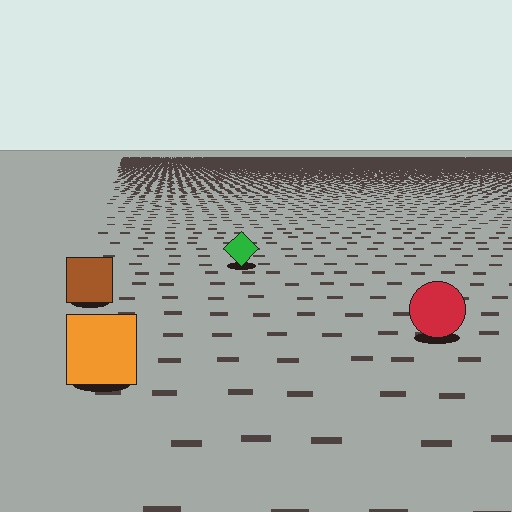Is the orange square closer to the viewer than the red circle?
Yes. The orange square is closer — you can tell from the texture gradient: the ground texture is coarser near it.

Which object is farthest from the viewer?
The green diamond is farthest from the viewer. It appears smaller and the ground texture around it is denser.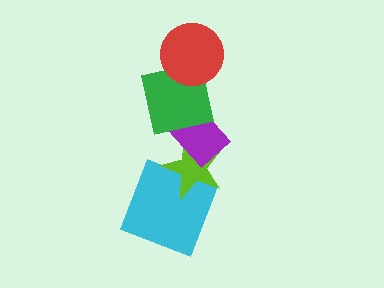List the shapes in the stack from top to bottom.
From top to bottom: the red circle, the green square, the purple rectangle, the lime star, the cyan square.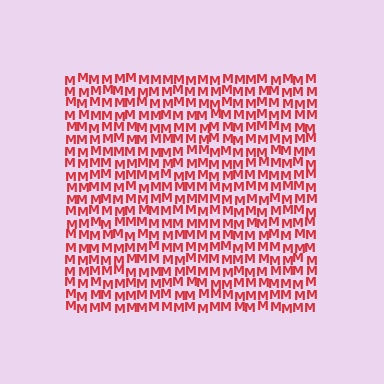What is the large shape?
The large shape is a square.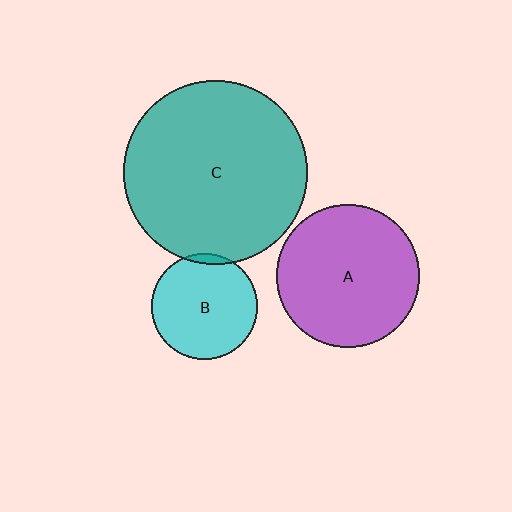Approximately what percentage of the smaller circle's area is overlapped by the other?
Approximately 5%.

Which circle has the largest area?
Circle C (teal).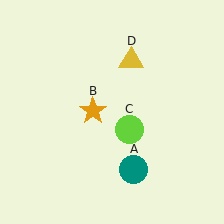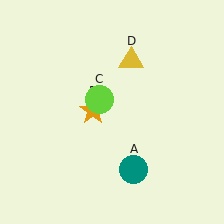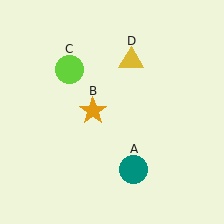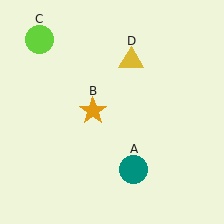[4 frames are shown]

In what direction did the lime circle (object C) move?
The lime circle (object C) moved up and to the left.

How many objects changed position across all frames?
1 object changed position: lime circle (object C).